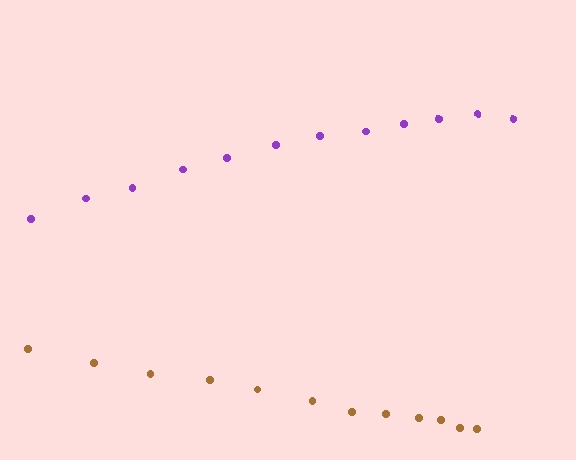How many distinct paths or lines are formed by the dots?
There are 2 distinct paths.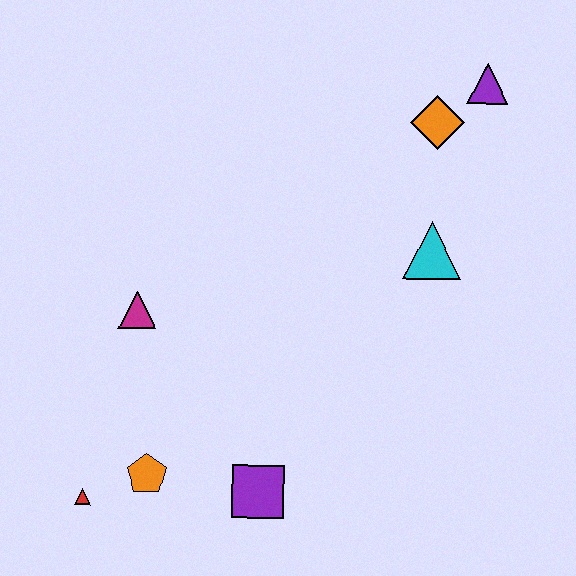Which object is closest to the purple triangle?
The orange diamond is closest to the purple triangle.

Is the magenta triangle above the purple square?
Yes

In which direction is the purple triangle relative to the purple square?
The purple triangle is above the purple square.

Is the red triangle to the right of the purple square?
No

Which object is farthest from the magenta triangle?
The purple triangle is farthest from the magenta triangle.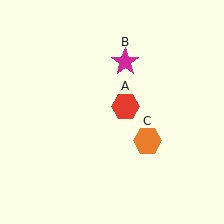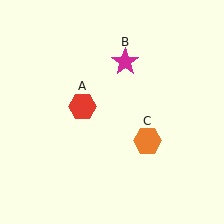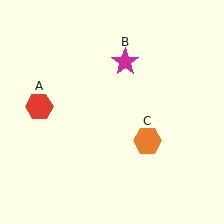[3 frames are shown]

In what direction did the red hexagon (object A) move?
The red hexagon (object A) moved left.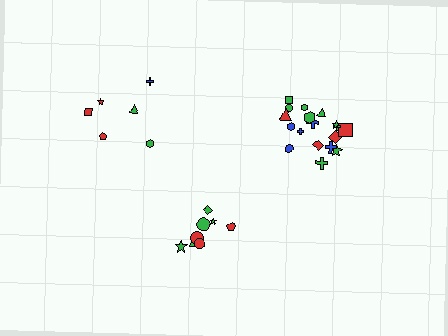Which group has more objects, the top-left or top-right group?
The top-right group.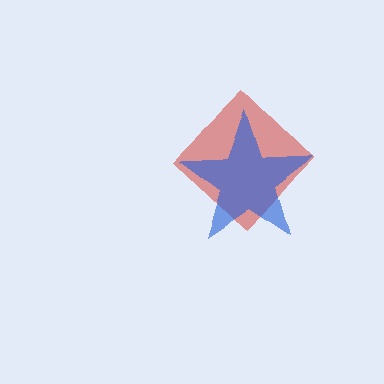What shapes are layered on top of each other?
The layered shapes are: a red diamond, a blue star.